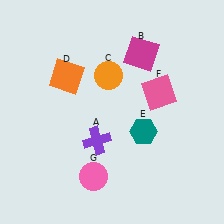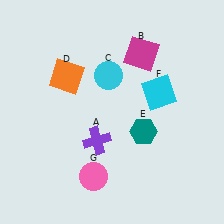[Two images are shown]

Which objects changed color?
C changed from orange to cyan. F changed from pink to cyan.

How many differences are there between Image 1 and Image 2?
There are 2 differences between the two images.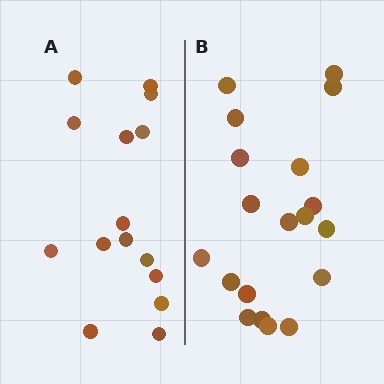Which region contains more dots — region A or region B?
Region B (the right region) has more dots.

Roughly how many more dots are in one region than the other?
Region B has about 4 more dots than region A.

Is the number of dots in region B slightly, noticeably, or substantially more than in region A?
Region B has noticeably more, but not dramatically so. The ratio is roughly 1.3 to 1.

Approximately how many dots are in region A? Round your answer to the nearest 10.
About 20 dots. (The exact count is 15, which rounds to 20.)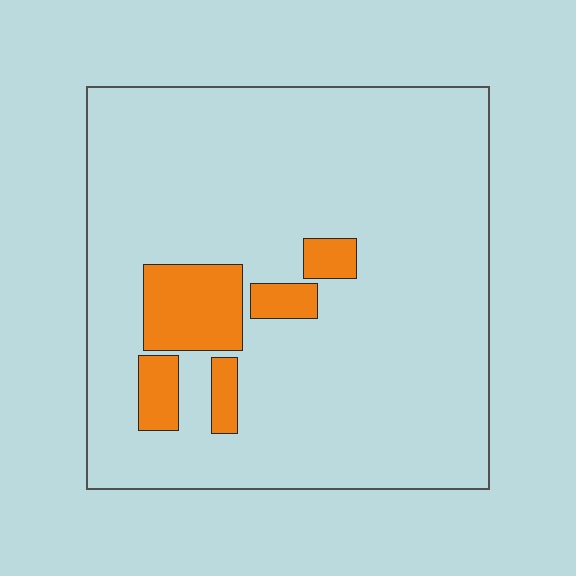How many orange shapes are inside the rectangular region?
5.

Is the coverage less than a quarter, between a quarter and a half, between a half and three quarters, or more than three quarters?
Less than a quarter.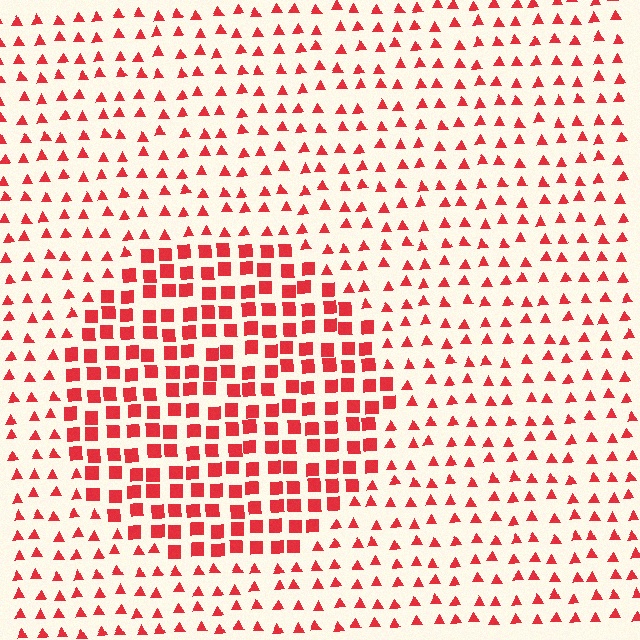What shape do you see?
I see a circle.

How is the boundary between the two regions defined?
The boundary is defined by a change in element shape: squares inside vs. triangles outside. All elements share the same color and spacing.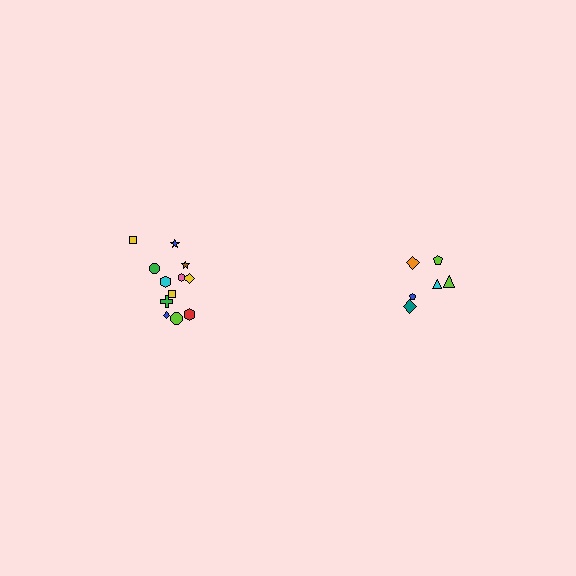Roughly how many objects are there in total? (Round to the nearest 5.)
Roughly 20 objects in total.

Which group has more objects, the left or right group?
The left group.